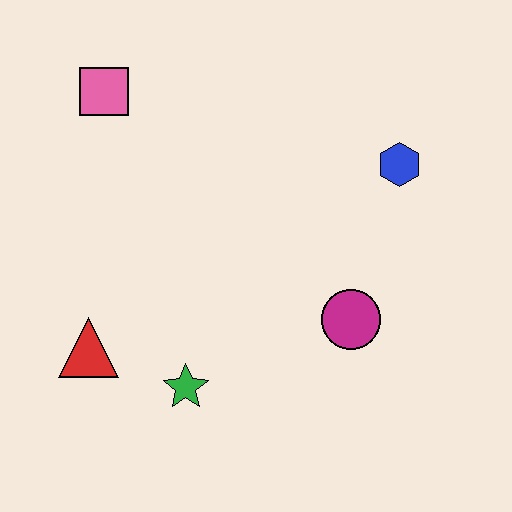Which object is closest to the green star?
The red triangle is closest to the green star.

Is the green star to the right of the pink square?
Yes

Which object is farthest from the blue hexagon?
The red triangle is farthest from the blue hexagon.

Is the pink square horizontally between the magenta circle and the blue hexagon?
No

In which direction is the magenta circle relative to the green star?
The magenta circle is to the right of the green star.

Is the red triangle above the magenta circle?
No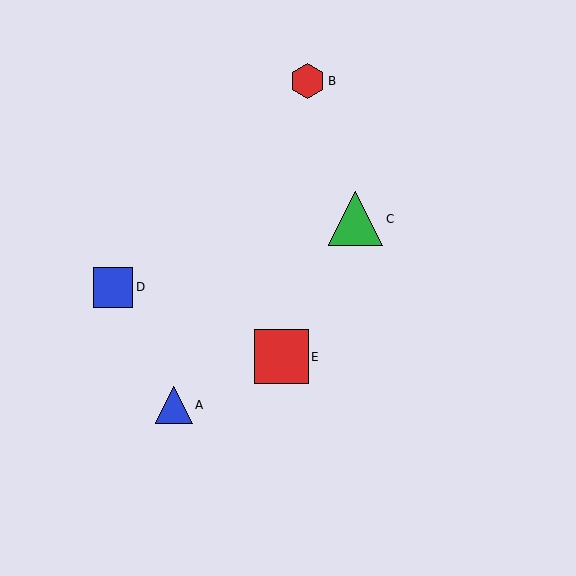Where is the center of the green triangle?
The center of the green triangle is at (356, 219).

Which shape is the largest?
The red square (labeled E) is the largest.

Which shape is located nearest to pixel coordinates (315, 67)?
The red hexagon (labeled B) at (308, 81) is nearest to that location.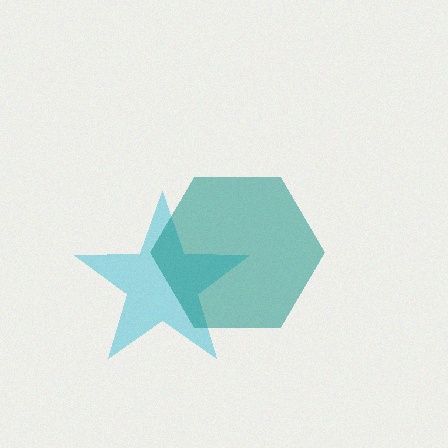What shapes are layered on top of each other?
The layered shapes are: a cyan star, a teal hexagon.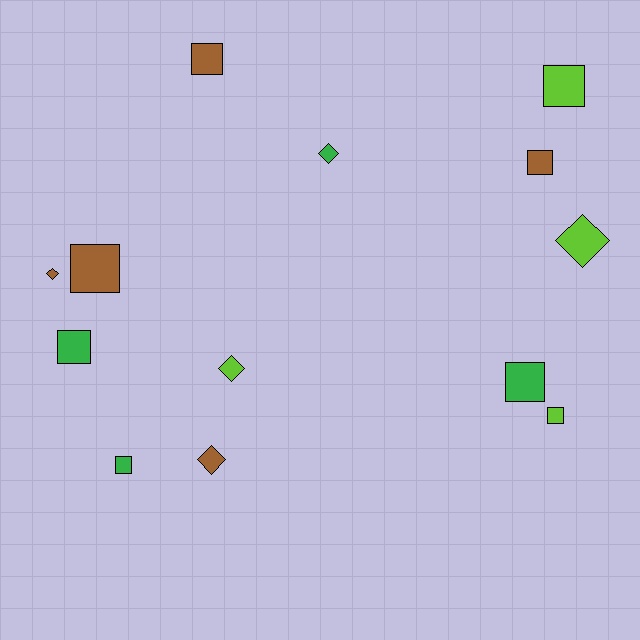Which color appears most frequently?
Brown, with 5 objects.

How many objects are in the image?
There are 13 objects.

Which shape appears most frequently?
Square, with 8 objects.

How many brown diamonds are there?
There are 2 brown diamonds.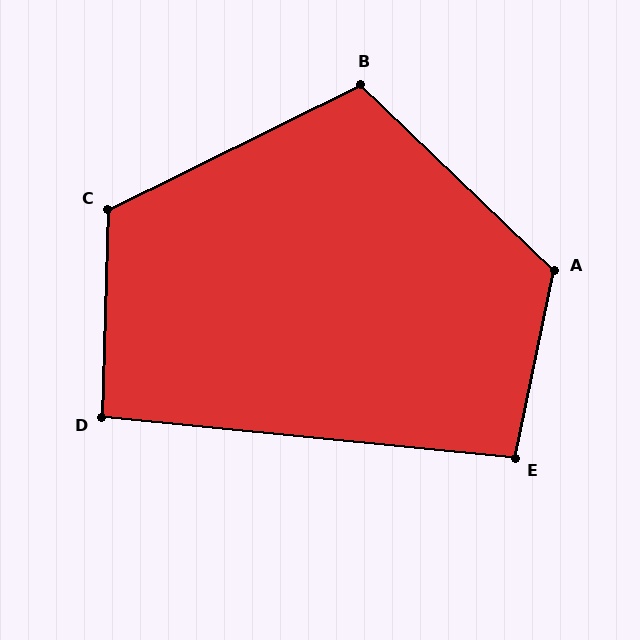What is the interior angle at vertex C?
Approximately 118 degrees (obtuse).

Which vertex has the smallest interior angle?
D, at approximately 94 degrees.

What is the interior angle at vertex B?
Approximately 110 degrees (obtuse).